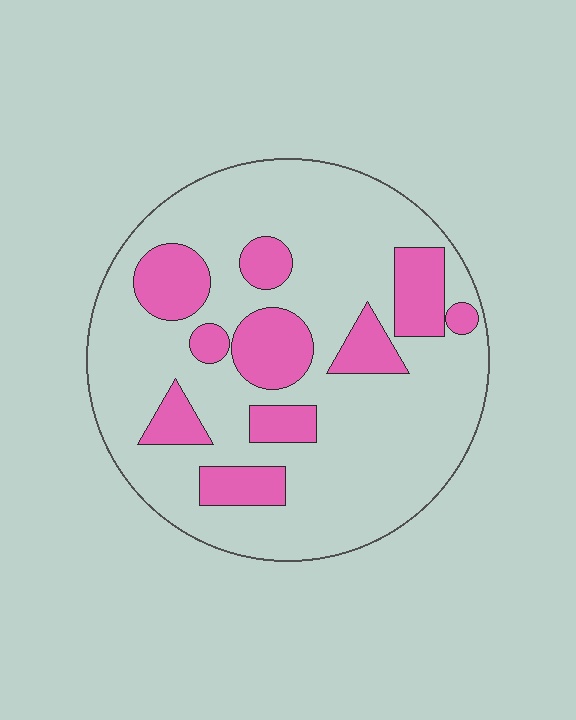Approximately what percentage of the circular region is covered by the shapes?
Approximately 25%.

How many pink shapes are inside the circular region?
10.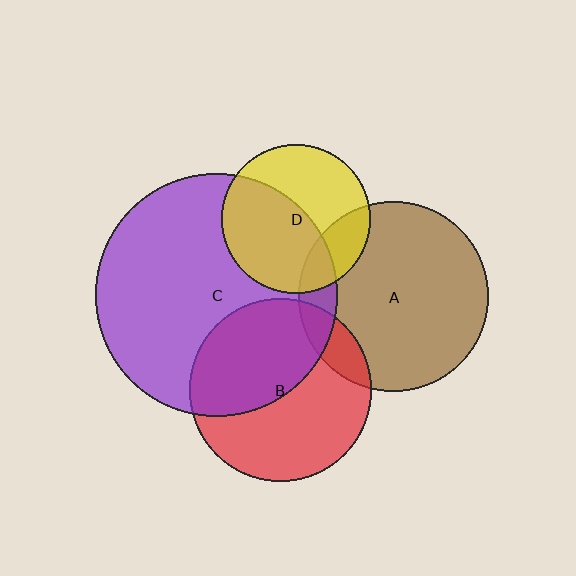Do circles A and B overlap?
Yes.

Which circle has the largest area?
Circle C (purple).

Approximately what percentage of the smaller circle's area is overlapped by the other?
Approximately 10%.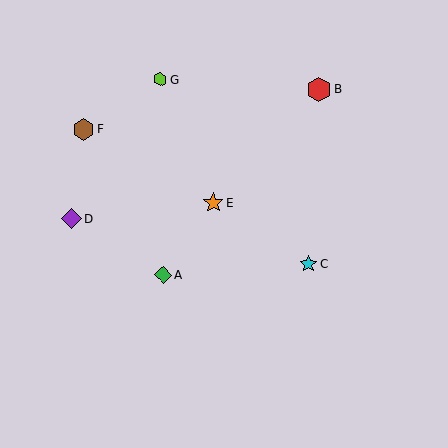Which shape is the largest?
The red hexagon (labeled B) is the largest.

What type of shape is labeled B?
Shape B is a red hexagon.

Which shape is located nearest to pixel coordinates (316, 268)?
The cyan star (labeled C) at (308, 264) is nearest to that location.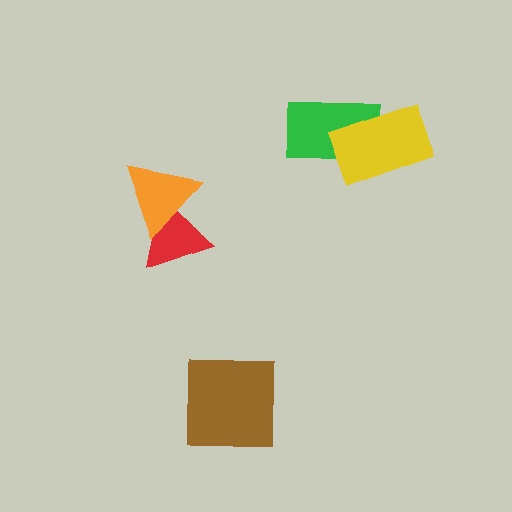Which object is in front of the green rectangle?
The yellow rectangle is in front of the green rectangle.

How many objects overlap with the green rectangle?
1 object overlaps with the green rectangle.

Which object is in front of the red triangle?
The orange triangle is in front of the red triangle.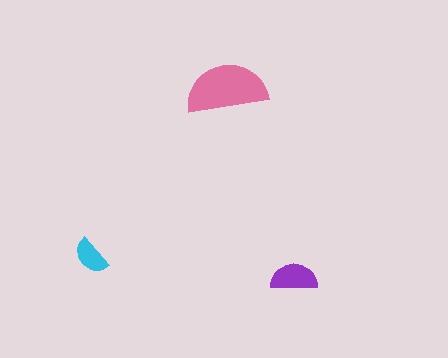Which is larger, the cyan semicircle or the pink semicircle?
The pink one.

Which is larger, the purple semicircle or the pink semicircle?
The pink one.